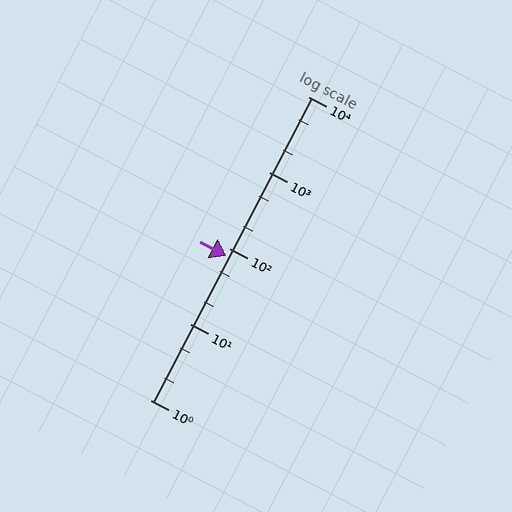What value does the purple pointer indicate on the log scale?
The pointer indicates approximately 79.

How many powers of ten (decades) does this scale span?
The scale spans 4 decades, from 1 to 10000.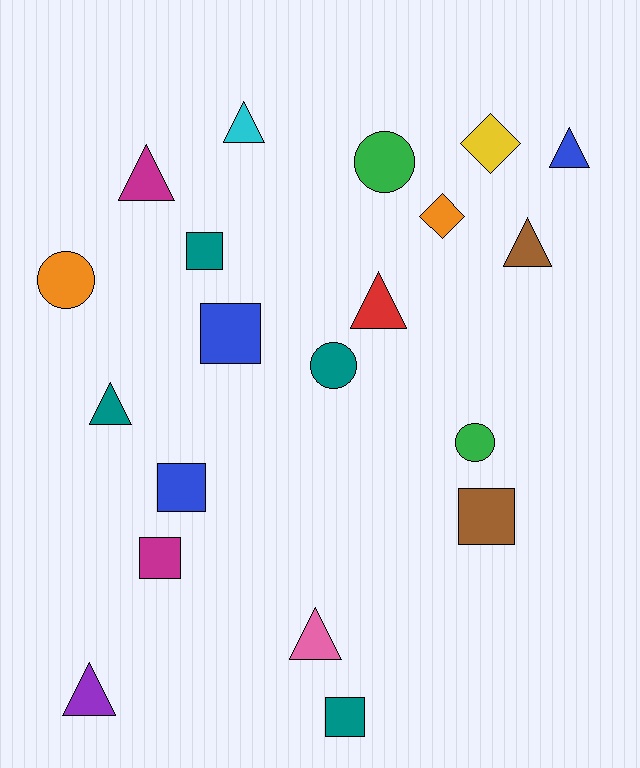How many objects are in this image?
There are 20 objects.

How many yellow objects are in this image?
There is 1 yellow object.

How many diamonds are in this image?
There are 2 diamonds.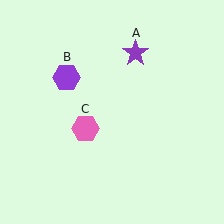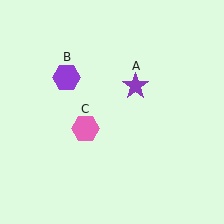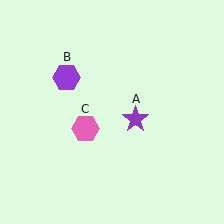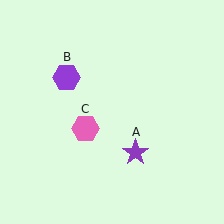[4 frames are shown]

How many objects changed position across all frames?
1 object changed position: purple star (object A).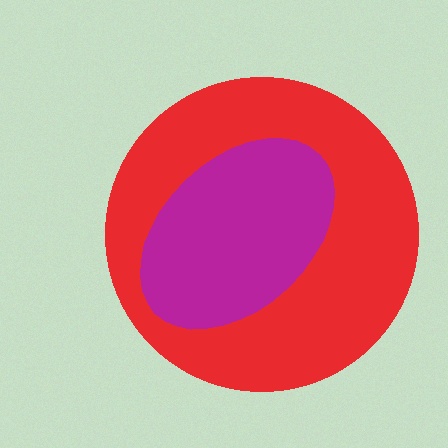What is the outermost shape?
The red circle.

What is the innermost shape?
The magenta ellipse.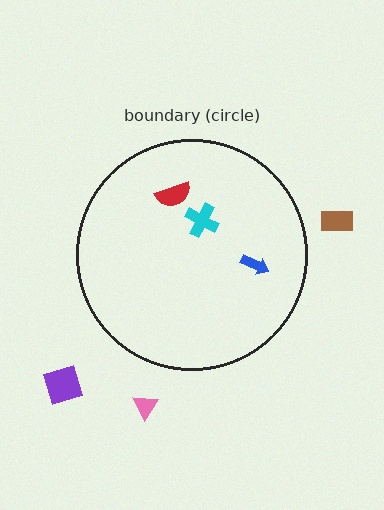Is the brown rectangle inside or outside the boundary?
Outside.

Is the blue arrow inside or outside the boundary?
Inside.